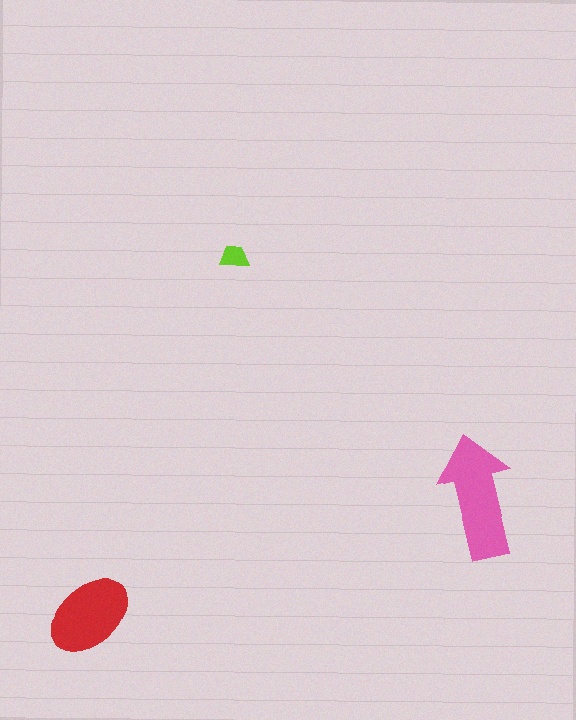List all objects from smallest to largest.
The lime trapezoid, the red ellipse, the pink arrow.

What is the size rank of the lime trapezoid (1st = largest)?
3rd.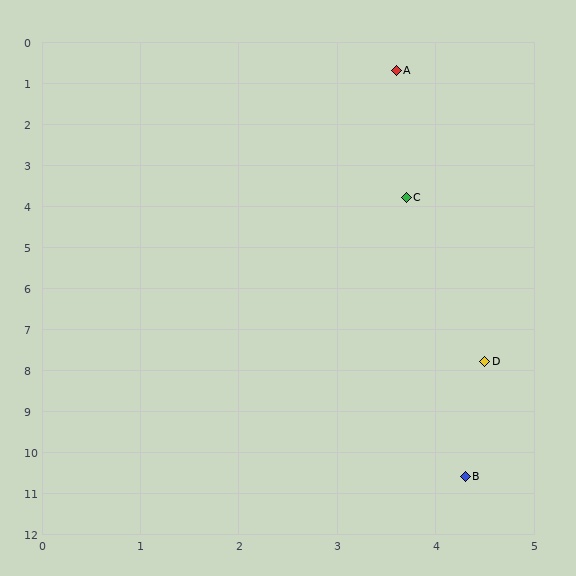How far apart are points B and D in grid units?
Points B and D are about 2.8 grid units apart.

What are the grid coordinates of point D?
Point D is at approximately (4.5, 7.8).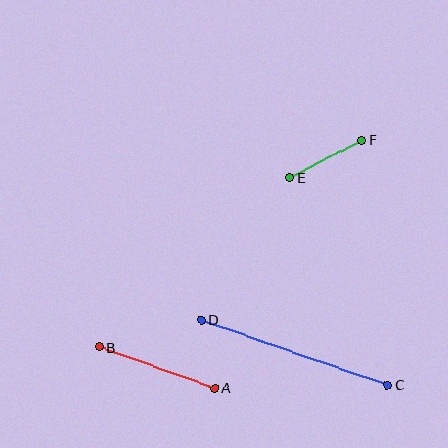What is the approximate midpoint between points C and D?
The midpoint is at approximately (294, 352) pixels.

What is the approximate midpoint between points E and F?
The midpoint is at approximately (326, 159) pixels.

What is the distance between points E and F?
The distance is approximately 81 pixels.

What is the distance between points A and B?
The distance is approximately 122 pixels.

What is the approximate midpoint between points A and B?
The midpoint is at approximately (157, 368) pixels.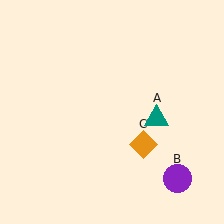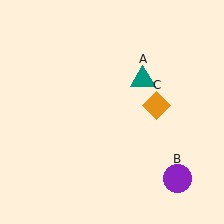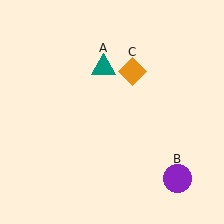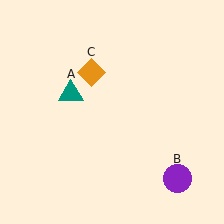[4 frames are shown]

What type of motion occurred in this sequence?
The teal triangle (object A), orange diamond (object C) rotated counterclockwise around the center of the scene.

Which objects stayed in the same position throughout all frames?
Purple circle (object B) remained stationary.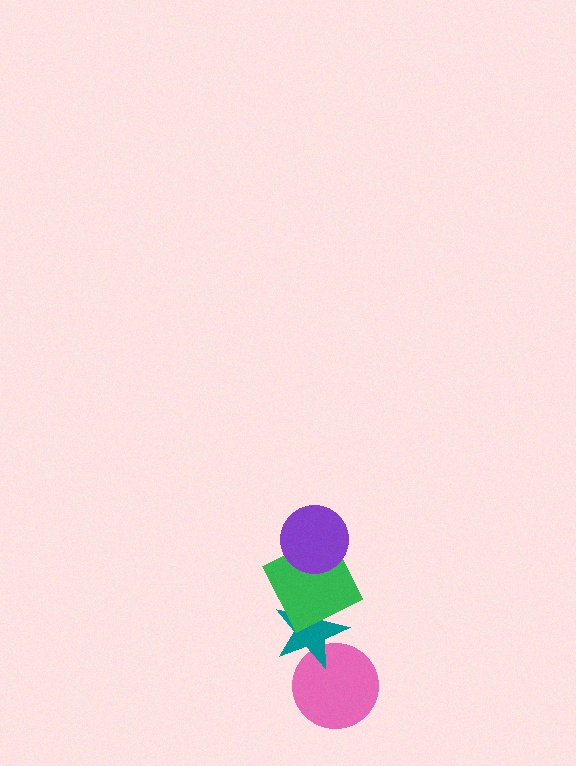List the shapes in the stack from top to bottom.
From top to bottom: the purple circle, the green square, the teal star, the pink circle.